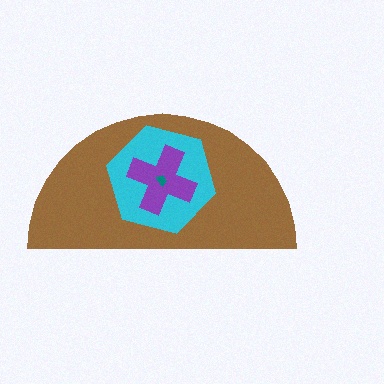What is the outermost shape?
The brown semicircle.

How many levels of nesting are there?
4.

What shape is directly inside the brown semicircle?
The cyan hexagon.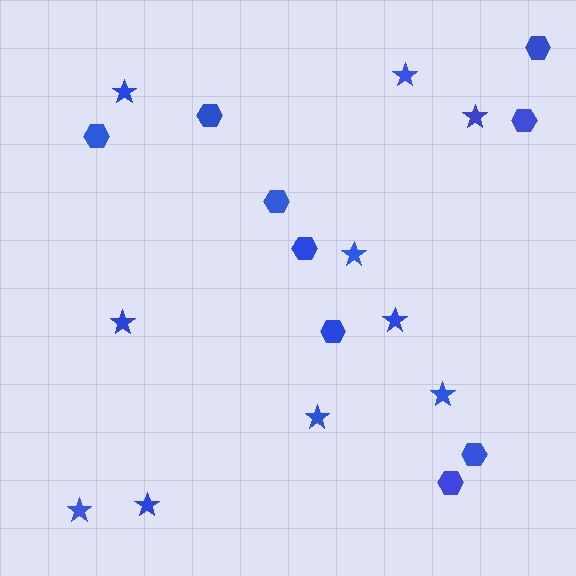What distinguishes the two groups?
There are 2 groups: one group of hexagons (9) and one group of stars (10).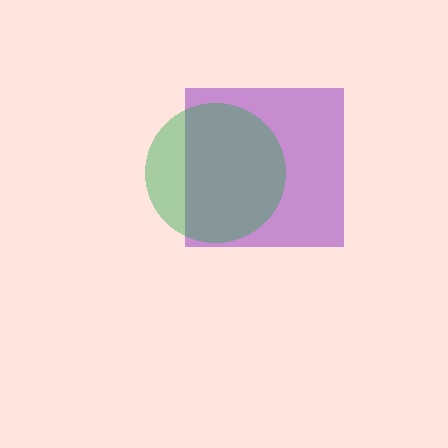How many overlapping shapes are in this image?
There are 2 overlapping shapes in the image.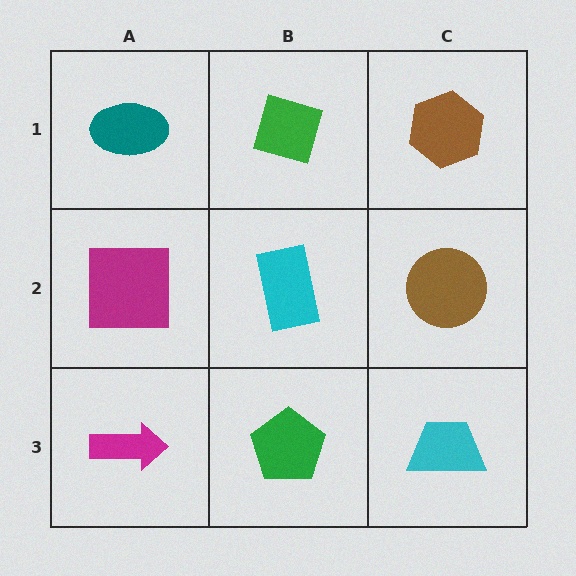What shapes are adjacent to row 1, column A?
A magenta square (row 2, column A), a green diamond (row 1, column B).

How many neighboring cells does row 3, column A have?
2.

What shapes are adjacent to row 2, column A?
A teal ellipse (row 1, column A), a magenta arrow (row 3, column A), a cyan rectangle (row 2, column B).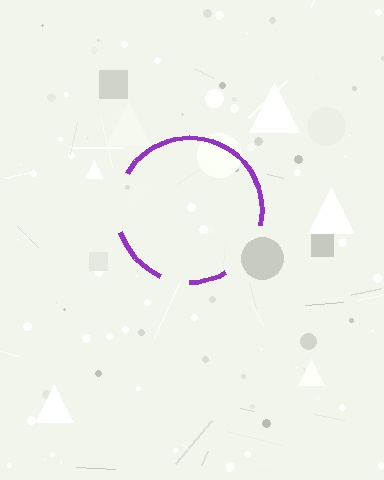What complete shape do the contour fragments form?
The contour fragments form a circle.